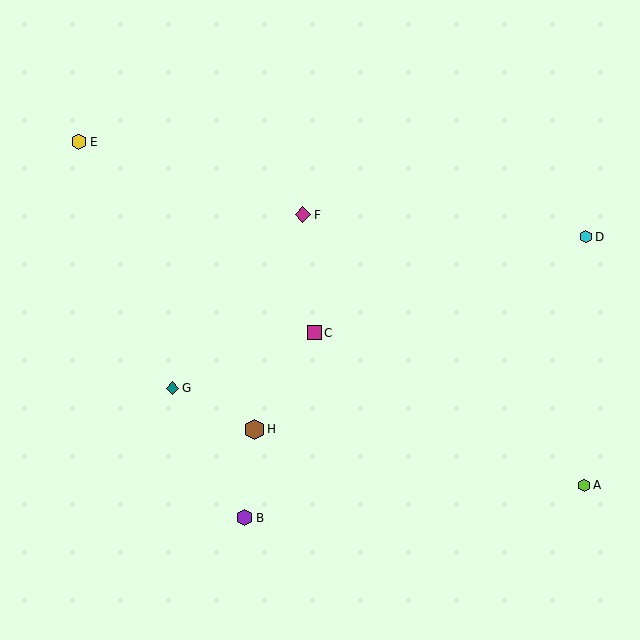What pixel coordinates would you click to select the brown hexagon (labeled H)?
Click at (254, 429) to select the brown hexagon H.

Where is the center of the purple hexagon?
The center of the purple hexagon is at (245, 518).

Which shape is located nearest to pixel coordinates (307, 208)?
The magenta diamond (labeled F) at (303, 215) is nearest to that location.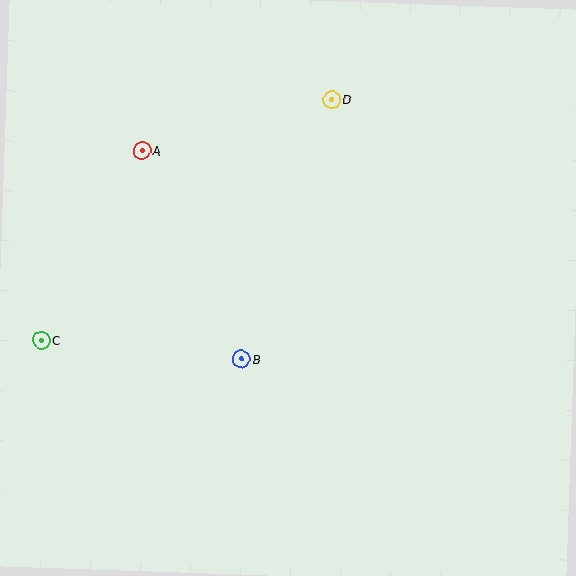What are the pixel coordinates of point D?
Point D is at (332, 100).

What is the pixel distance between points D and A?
The distance between D and A is 197 pixels.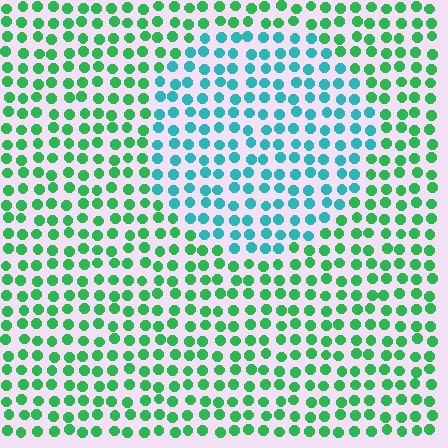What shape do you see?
I see a circle.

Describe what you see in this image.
The image is filled with small green elements in a uniform arrangement. A circle-shaped region is visible where the elements are tinted to a slightly different hue, forming a subtle color boundary.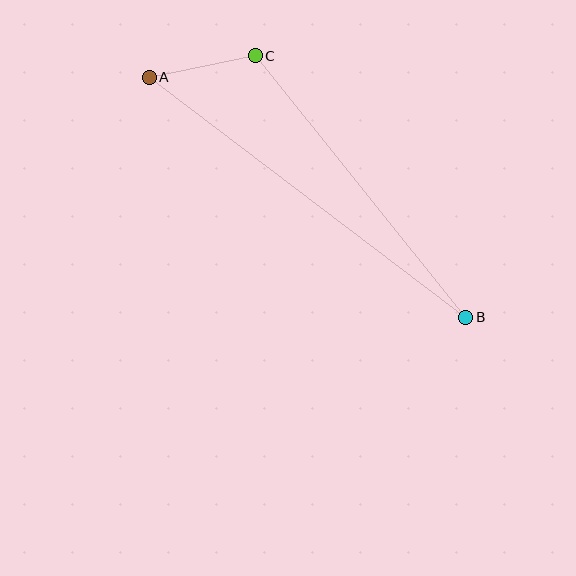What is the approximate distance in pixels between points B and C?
The distance between B and C is approximately 336 pixels.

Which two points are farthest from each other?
Points A and B are farthest from each other.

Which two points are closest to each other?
Points A and C are closest to each other.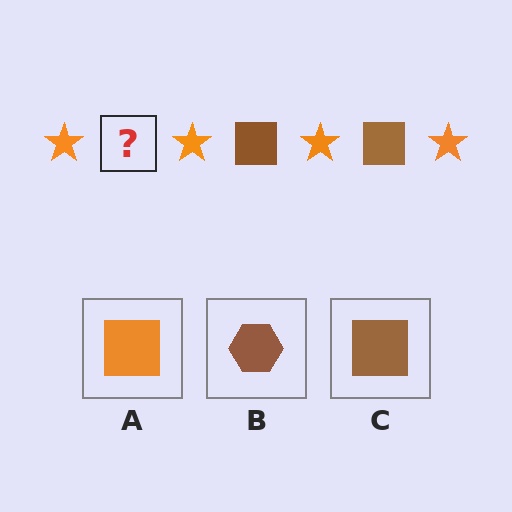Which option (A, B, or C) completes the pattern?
C.